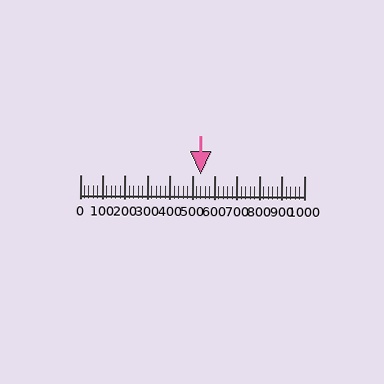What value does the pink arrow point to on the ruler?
The pink arrow points to approximately 540.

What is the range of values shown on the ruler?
The ruler shows values from 0 to 1000.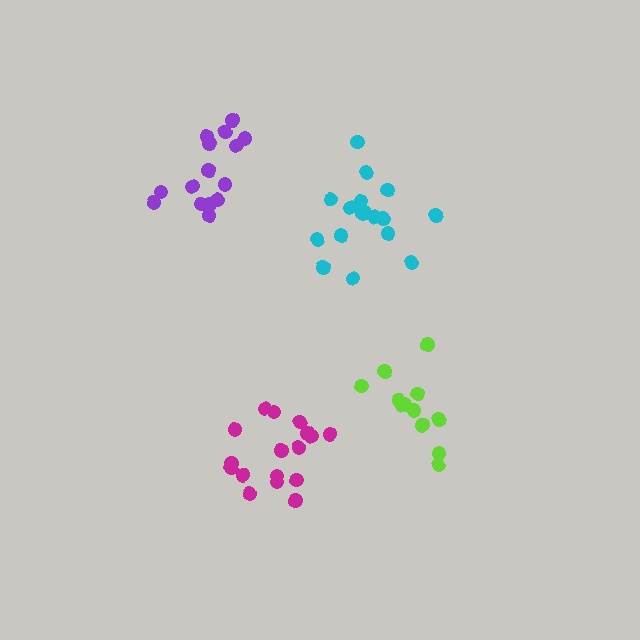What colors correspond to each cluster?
The clusters are colored: lime, purple, cyan, magenta.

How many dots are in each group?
Group 1: 12 dots, Group 2: 15 dots, Group 3: 17 dots, Group 4: 17 dots (61 total).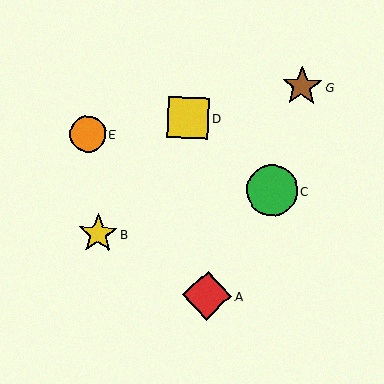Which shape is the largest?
The green circle (labeled C) is the largest.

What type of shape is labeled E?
Shape E is an orange circle.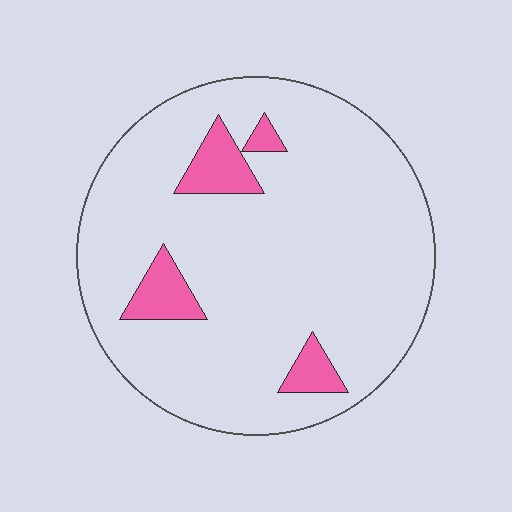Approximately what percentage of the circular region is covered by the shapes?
Approximately 10%.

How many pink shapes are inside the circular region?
4.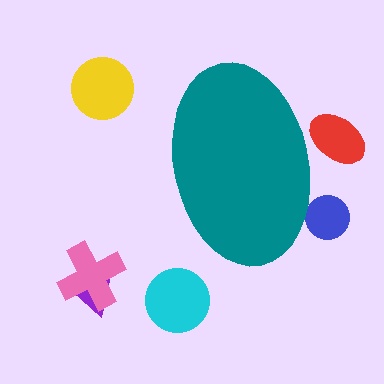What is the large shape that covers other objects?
A teal ellipse.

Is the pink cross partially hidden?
No, the pink cross is fully visible.